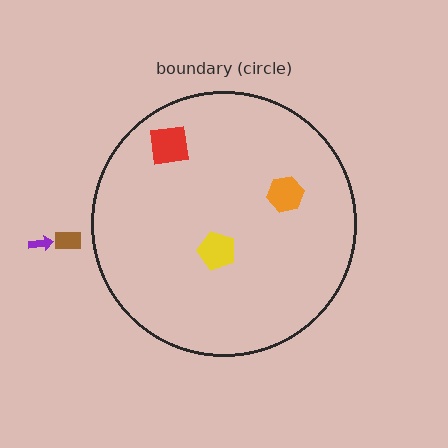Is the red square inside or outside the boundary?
Inside.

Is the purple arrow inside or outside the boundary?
Outside.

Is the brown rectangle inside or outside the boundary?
Outside.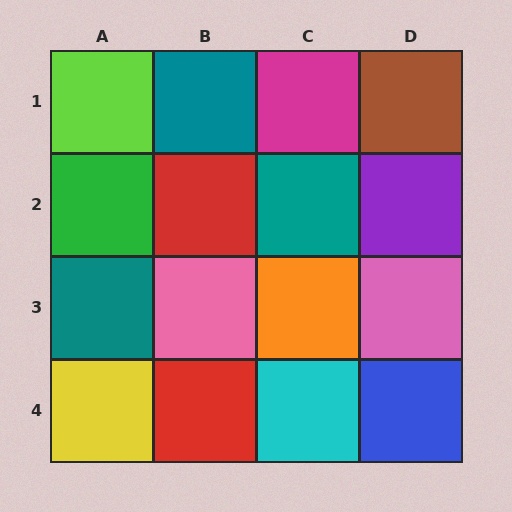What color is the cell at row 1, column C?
Magenta.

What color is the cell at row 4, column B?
Red.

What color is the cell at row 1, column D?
Brown.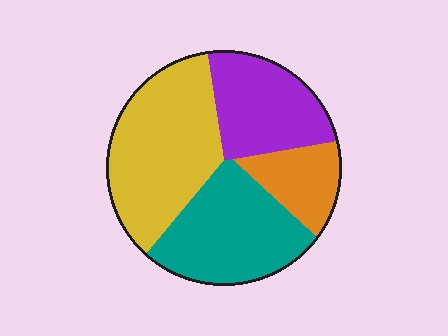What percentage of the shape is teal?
Teal covers 29% of the shape.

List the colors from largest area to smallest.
From largest to smallest: yellow, teal, purple, orange.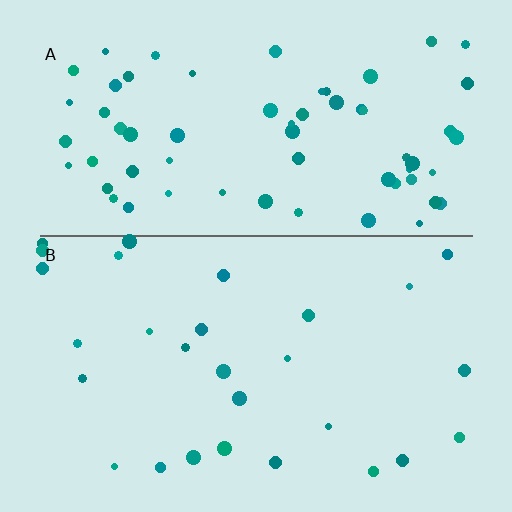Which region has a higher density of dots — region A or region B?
A (the top).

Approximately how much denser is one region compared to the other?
Approximately 2.3× — region A over region B.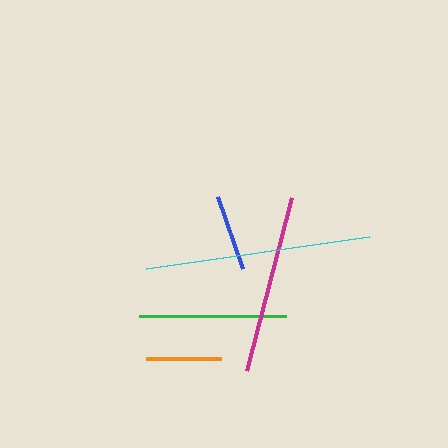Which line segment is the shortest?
The orange line is the shortest at approximately 75 pixels.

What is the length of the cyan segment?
The cyan segment is approximately 225 pixels long.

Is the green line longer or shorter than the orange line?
The green line is longer than the orange line.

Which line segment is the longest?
The cyan line is the longest at approximately 225 pixels.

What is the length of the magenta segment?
The magenta segment is approximately 179 pixels long.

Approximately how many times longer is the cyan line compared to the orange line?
The cyan line is approximately 3.0 times the length of the orange line.